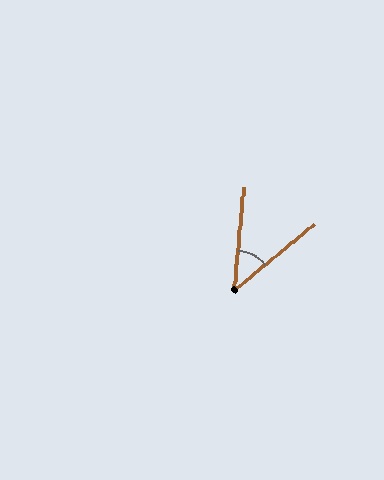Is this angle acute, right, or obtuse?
It is acute.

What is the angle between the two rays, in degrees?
Approximately 45 degrees.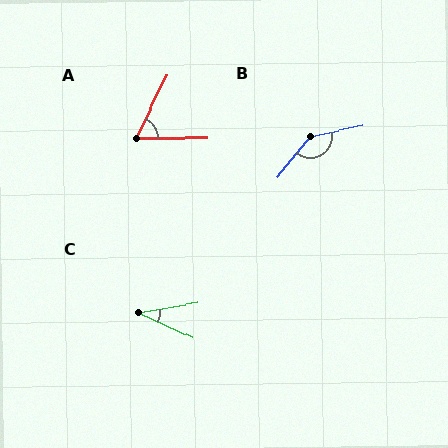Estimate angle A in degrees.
Approximately 64 degrees.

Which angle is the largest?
B, at approximately 140 degrees.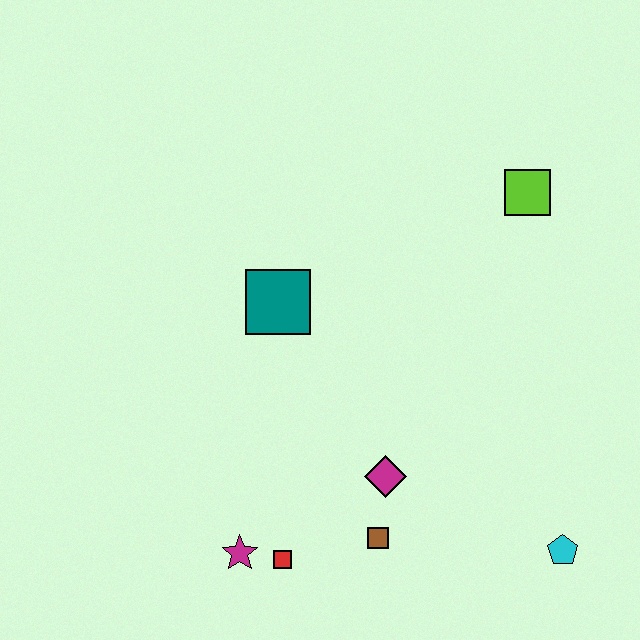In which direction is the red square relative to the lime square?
The red square is below the lime square.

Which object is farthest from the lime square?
The magenta star is farthest from the lime square.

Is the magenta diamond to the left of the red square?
No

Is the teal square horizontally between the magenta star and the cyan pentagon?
Yes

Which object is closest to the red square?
The magenta star is closest to the red square.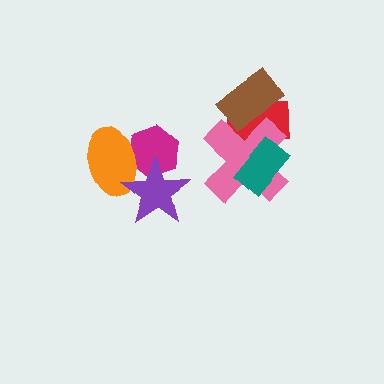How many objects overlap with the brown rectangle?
2 objects overlap with the brown rectangle.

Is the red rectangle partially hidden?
Yes, it is partially covered by another shape.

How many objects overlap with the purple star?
2 objects overlap with the purple star.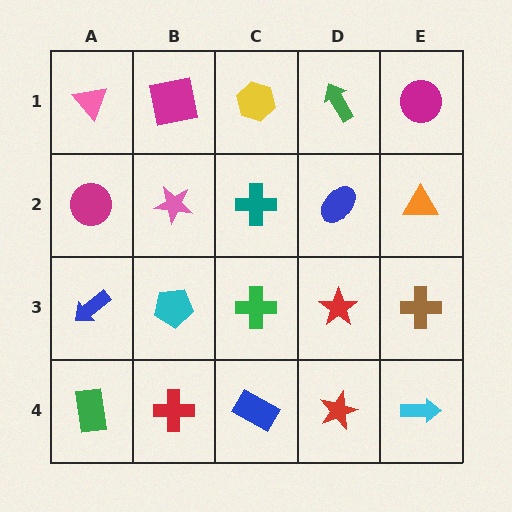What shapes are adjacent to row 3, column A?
A magenta circle (row 2, column A), a green rectangle (row 4, column A), a cyan pentagon (row 3, column B).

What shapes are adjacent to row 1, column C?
A teal cross (row 2, column C), a magenta square (row 1, column B), a green arrow (row 1, column D).